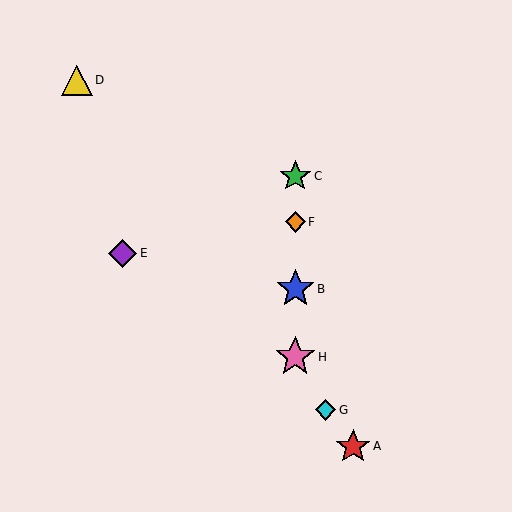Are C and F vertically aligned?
Yes, both are at x≈295.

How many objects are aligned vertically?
4 objects (B, C, F, H) are aligned vertically.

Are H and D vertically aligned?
No, H is at x≈295 and D is at x≈77.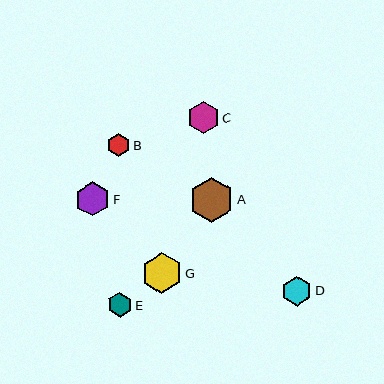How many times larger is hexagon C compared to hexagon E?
Hexagon C is approximately 1.3 times the size of hexagon E.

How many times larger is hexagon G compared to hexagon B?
Hexagon G is approximately 1.8 times the size of hexagon B.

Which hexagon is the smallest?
Hexagon B is the smallest with a size of approximately 22 pixels.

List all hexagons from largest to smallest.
From largest to smallest: A, G, F, C, D, E, B.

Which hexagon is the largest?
Hexagon A is the largest with a size of approximately 44 pixels.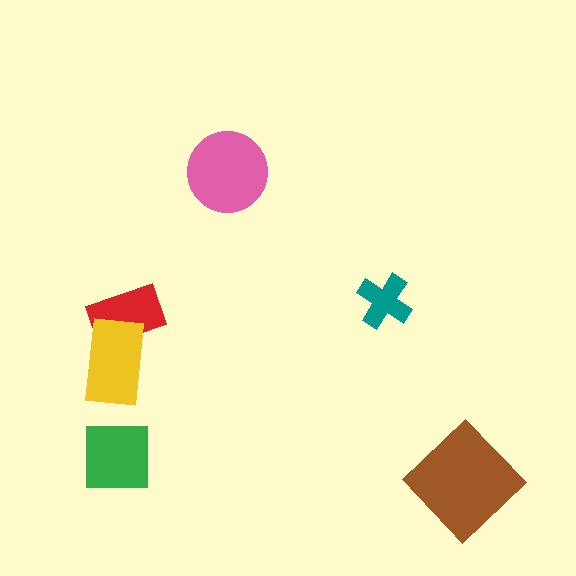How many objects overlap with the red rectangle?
1 object overlaps with the red rectangle.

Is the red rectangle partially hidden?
Yes, it is partially covered by another shape.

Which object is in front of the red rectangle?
The yellow rectangle is in front of the red rectangle.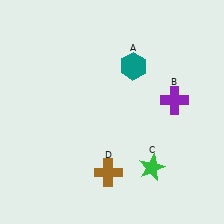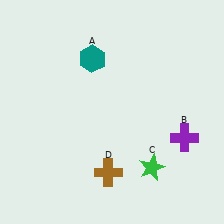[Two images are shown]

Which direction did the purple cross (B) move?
The purple cross (B) moved down.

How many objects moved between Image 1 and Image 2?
2 objects moved between the two images.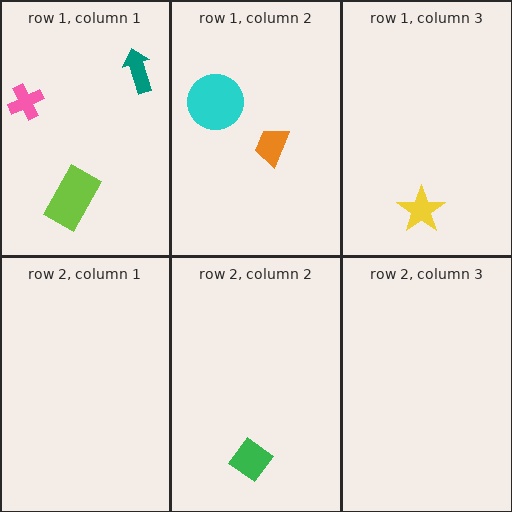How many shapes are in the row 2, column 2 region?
1.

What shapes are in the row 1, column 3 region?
The yellow star.